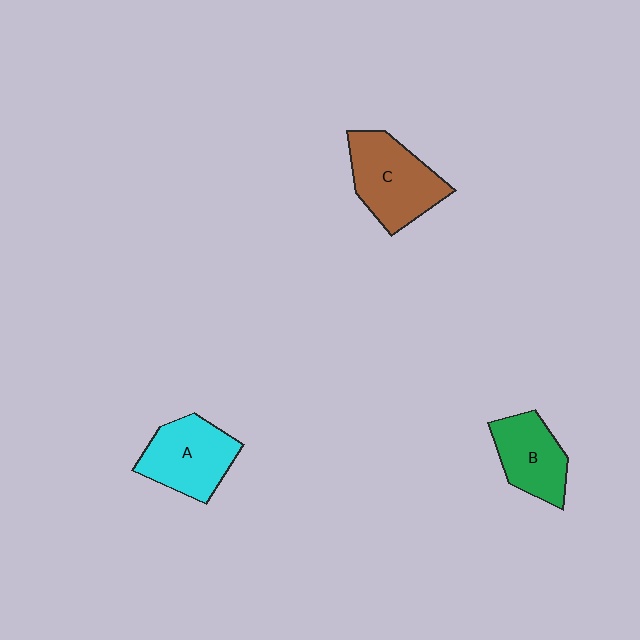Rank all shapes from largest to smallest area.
From largest to smallest: C (brown), A (cyan), B (green).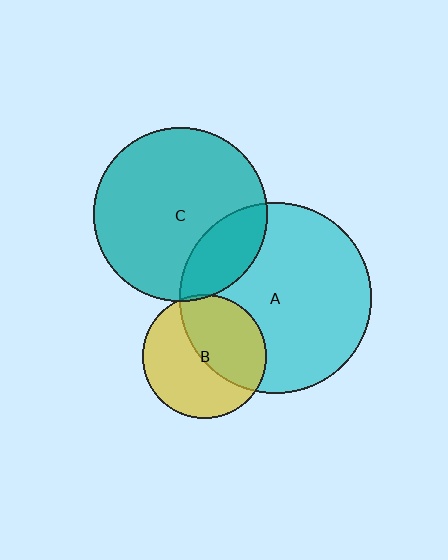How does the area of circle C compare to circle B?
Approximately 2.0 times.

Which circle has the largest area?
Circle A (cyan).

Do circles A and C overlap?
Yes.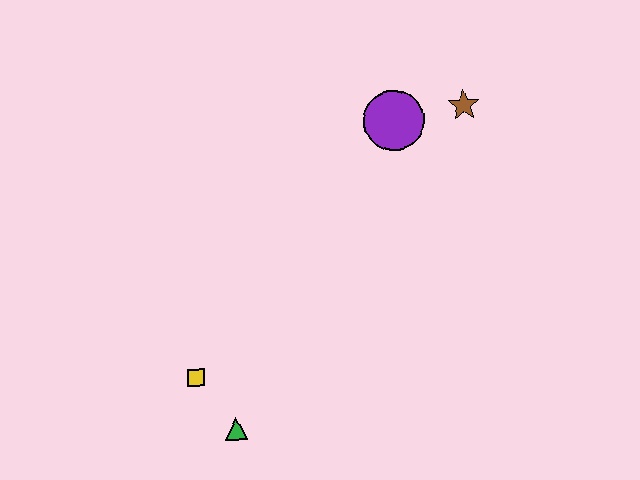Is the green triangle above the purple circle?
No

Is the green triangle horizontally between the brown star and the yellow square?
Yes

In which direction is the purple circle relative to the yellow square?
The purple circle is above the yellow square.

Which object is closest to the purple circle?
The brown star is closest to the purple circle.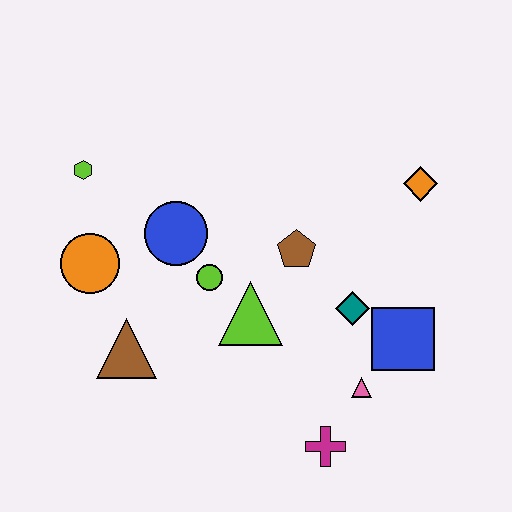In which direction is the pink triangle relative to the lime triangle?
The pink triangle is to the right of the lime triangle.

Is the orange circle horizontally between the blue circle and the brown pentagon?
No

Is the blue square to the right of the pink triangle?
Yes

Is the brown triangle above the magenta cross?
Yes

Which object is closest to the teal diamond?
The blue square is closest to the teal diamond.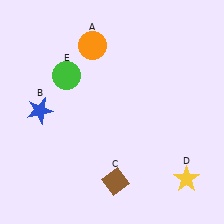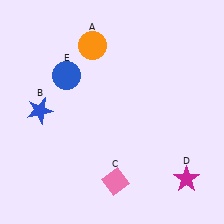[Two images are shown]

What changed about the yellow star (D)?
In Image 1, D is yellow. In Image 2, it changed to magenta.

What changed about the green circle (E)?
In Image 1, E is green. In Image 2, it changed to blue.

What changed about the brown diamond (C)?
In Image 1, C is brown. In Image 2, it changed to pink.